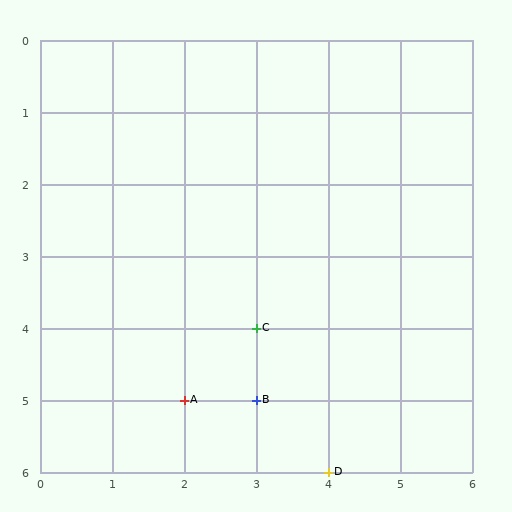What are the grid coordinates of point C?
Point C is at grid coordinates (3, 4).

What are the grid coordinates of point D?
Point D is at grid coordinates (4, 6).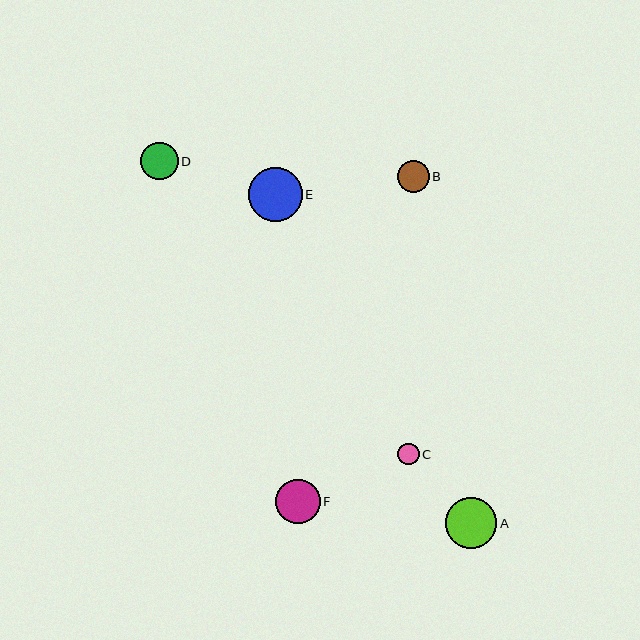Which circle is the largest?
Circle E is the largest with a size of approximately 54 pixels.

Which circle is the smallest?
Circle C is the smallest with a size of approximately 21 pixels.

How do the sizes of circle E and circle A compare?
Circle E and circle A are approximately the same size.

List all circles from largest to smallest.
From largest to smallest: E, A, F, D, B, C.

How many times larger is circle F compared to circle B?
Circle F is approximately 1.4 times the size of circle B.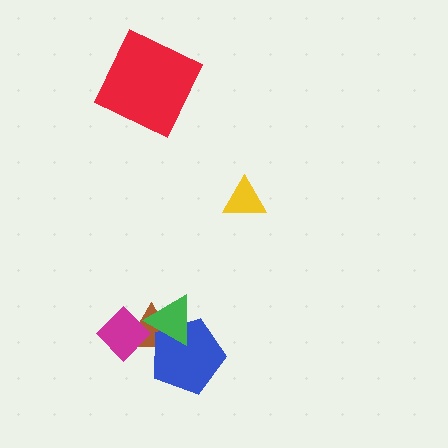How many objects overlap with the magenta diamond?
2 objects overlap with the magenta diamond.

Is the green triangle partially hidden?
No, no other shape covers it.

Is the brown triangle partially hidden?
Yes, it is partially covered by another shape.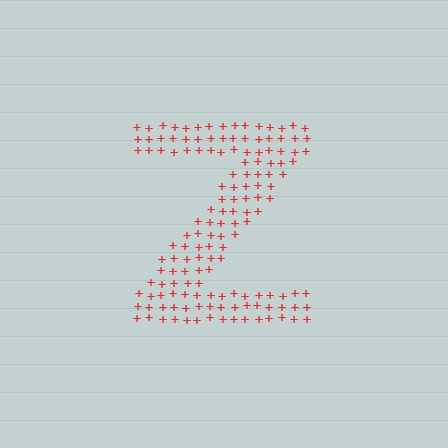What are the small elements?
The small elements are plus signs.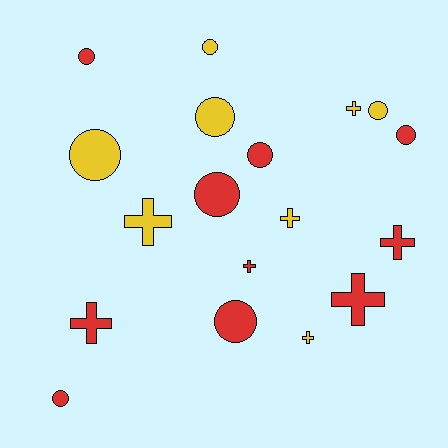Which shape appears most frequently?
Circle, with 10 objects.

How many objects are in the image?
There are 18 objects.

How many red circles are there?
There are 6 red circles.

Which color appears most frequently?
Red, with 10 objects.